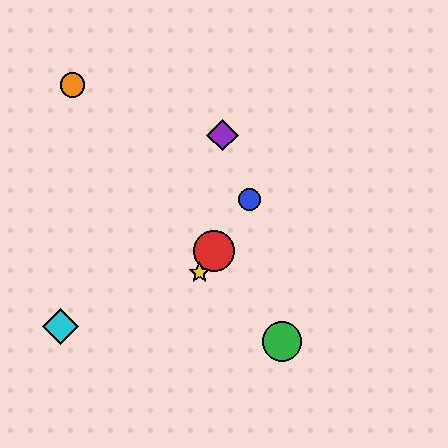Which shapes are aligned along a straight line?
The red circle, the blue circle, the yellow star are aligned along a straight line.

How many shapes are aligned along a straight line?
3 shapes (the red circle, the blue circle, the yellow star) are aligned along a straight line.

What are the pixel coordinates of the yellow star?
The yellow star is at (200, 273).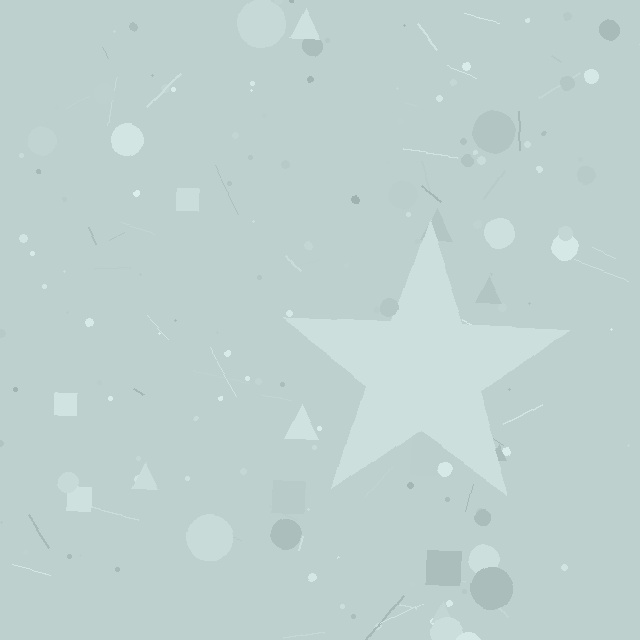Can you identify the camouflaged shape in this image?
The camouflaged shape is a star.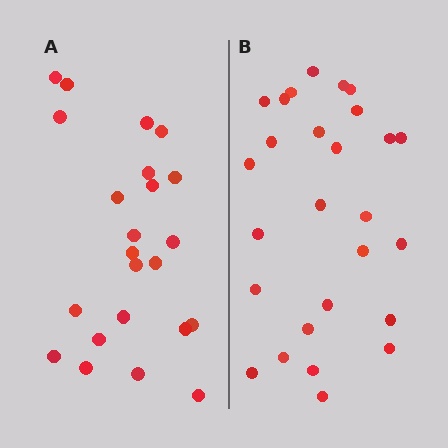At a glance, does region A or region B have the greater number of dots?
Region B (the right region) has more dots.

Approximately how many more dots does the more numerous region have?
Region B has about 4 more dots than region A.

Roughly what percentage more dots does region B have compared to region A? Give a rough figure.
About 15% more.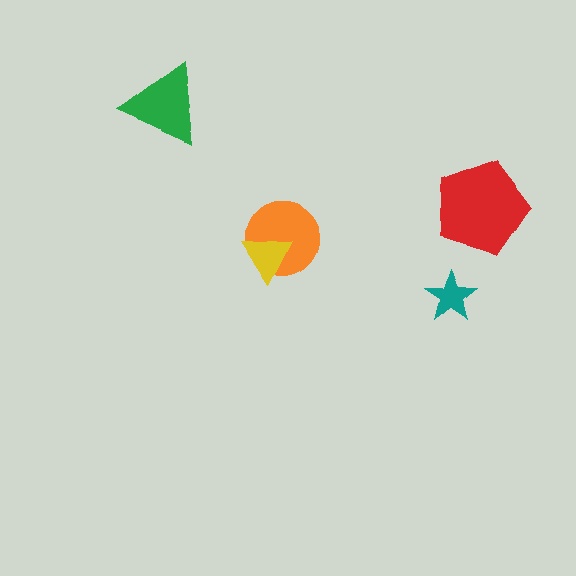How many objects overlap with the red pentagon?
0 objects overlap with the red pentagon.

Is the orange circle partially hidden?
Yes, it is partially covered by another shape.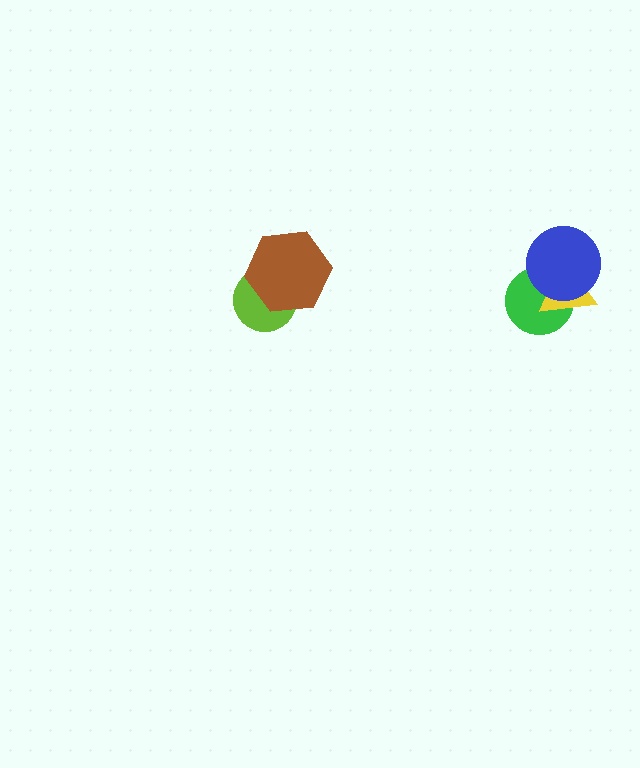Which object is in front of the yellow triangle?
The blue circle is in front of the yellow triangle.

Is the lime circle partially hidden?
Yes, it is partially covered by another shape.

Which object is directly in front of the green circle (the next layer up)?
The yellow triangle is directly in front of the green circle.